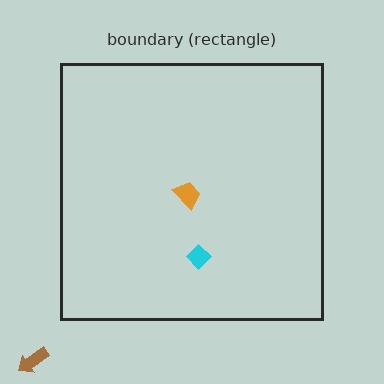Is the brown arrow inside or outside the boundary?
Outside.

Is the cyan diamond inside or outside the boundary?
Inside.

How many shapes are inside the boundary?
2 inside, 1 outside.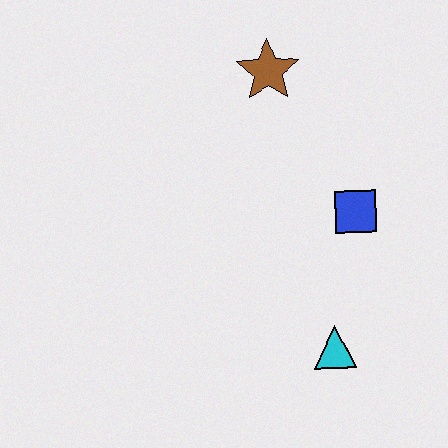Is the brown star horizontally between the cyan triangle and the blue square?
No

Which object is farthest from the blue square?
The brown star is farthest from the blue square.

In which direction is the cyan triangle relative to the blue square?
The cyan triangle is below the blue square.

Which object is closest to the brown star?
The blue square is closest to the brown star.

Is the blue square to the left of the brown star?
No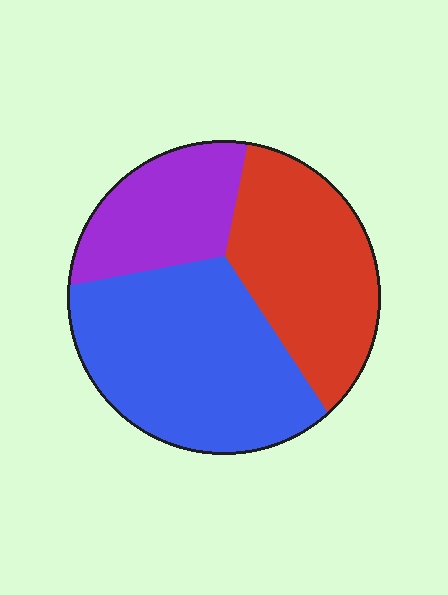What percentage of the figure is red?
Red takes up between a quarter and a half of the figure.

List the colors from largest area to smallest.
From largest to smallest: blue, red, purple.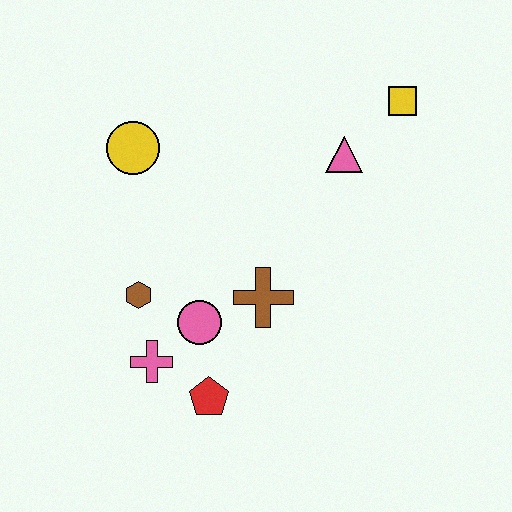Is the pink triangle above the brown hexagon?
Yes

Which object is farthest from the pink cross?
The yellow square is farthest from the pink cross.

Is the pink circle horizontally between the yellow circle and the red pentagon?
Yes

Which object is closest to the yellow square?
The pink triangle is closest to the yellow square.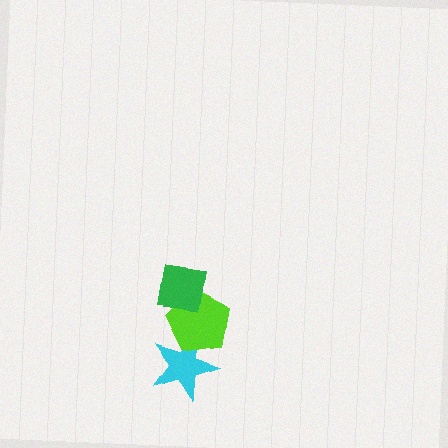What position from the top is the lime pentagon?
The lime pentagon is 2nd from the top.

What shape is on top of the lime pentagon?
The green square is on top of the lime pentagon.